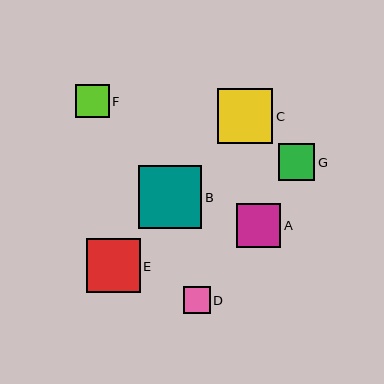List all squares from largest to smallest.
From largest to smallest: B, C, E, A, G, F, D.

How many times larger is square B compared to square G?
Square B is approximately 1.7 times the size of square G.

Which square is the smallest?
Square D is the smallest with a size of approximately 27 pixels.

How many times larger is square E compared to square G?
Square E is approximately 1.5 times the size of square G.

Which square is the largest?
Square B is the largest with a size of approximately 63 pixels.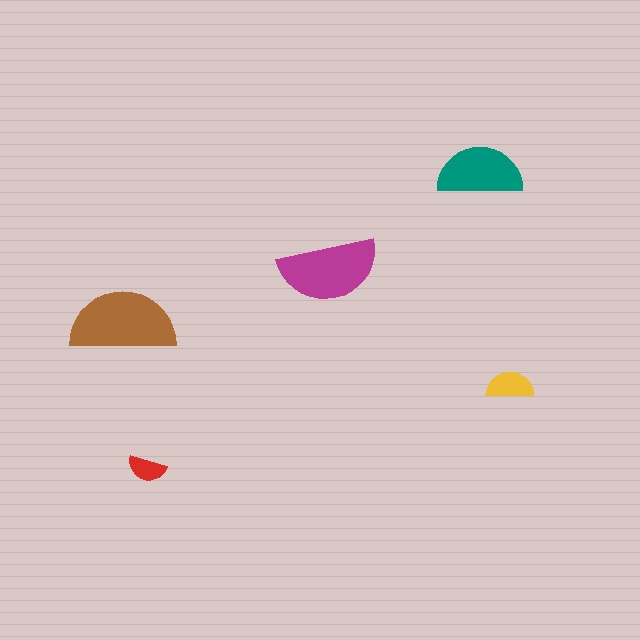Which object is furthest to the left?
The brown semicircle is leftmost.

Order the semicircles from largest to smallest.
the brown one, the magenta one, the teal one, the yellow one, the red one.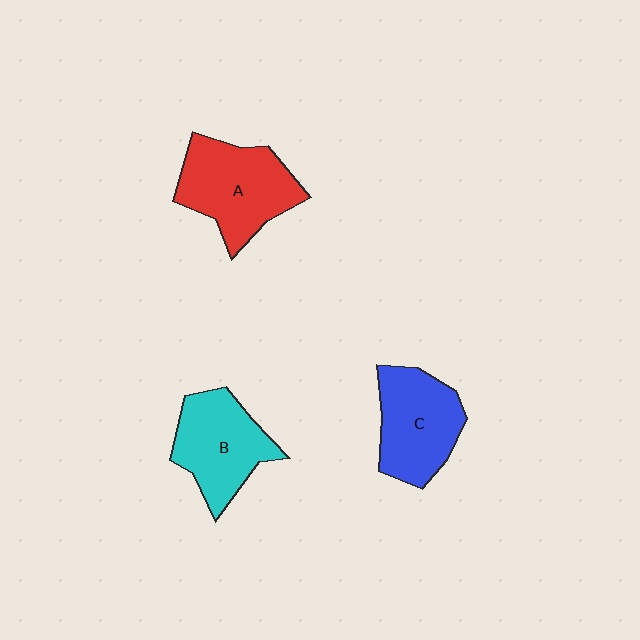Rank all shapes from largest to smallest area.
From largest to smallest: A (red), C (blue), B (cyan).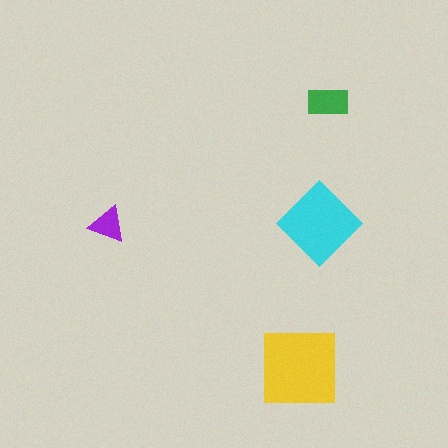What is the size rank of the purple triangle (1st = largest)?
4th.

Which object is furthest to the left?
The purple triangle is leftmost.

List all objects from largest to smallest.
The yellow square, the cyan diamond, the green rectangle, the purple triangle.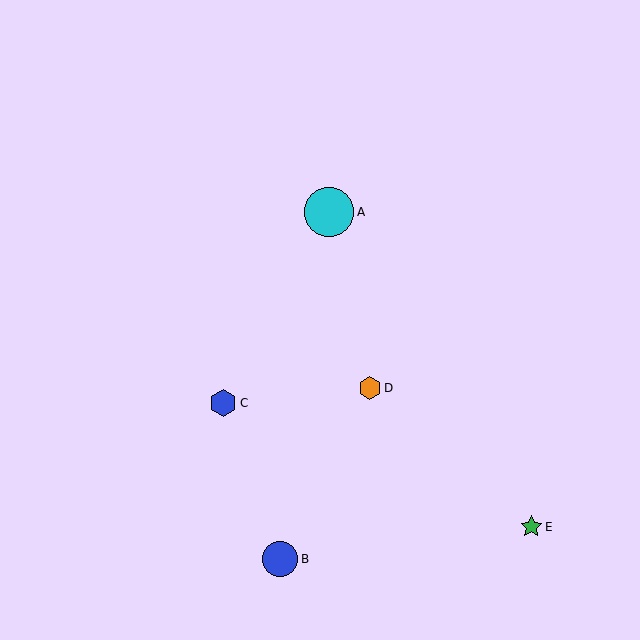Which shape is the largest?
The cyan circle (labeled A) is the largest.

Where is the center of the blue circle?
The center of the blue circle is at (280, 559).